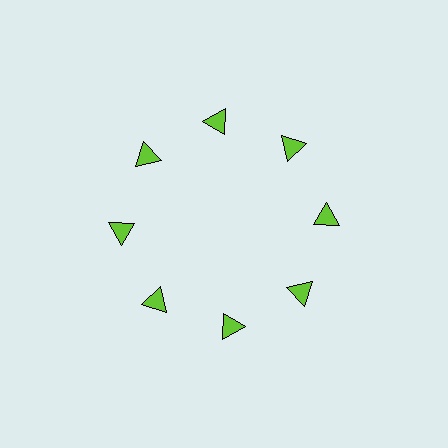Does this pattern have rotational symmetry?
Yes, this pattern has 8-fold rotational symmetry. It looks the same after rotating 45 degrees around the center.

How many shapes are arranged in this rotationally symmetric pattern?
There are 8 shapes, arranged in 8 groups of 1.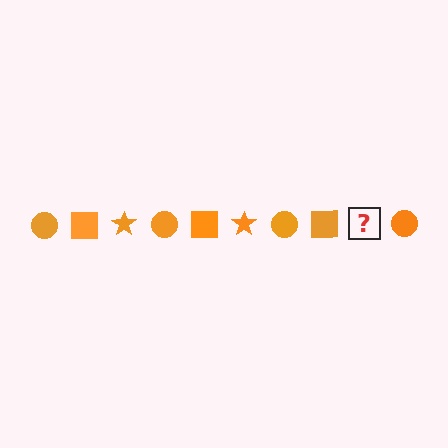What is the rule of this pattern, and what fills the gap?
The rule is that the pattern cycles through circle, square, star shapes in orange. The gap should be filled with an orange star.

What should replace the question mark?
The question mark should be replaced with an orange star.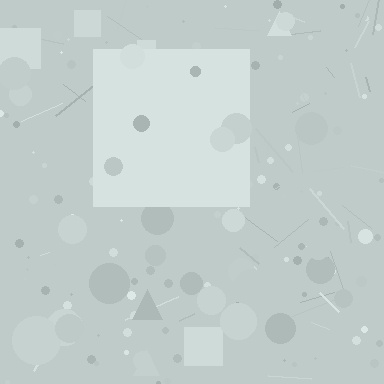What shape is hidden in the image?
A square is hidden in the image.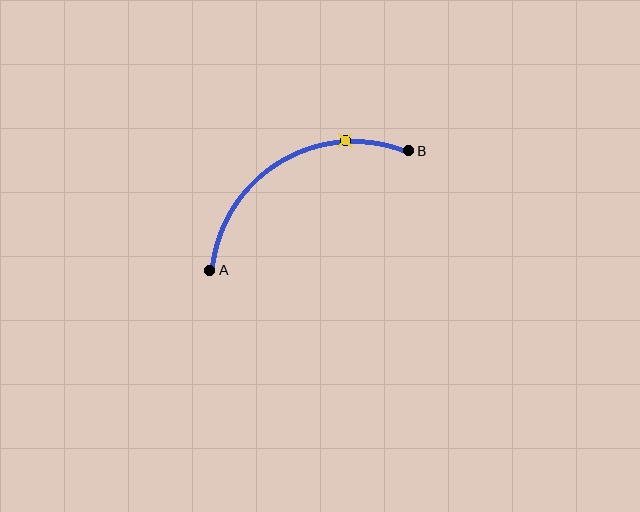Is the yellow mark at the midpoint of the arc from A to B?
No. The yellow mark lies on the arc but is closer to endpoint B. The arc midpoint would be at the point on the curve equidistant along the arc from both A and B.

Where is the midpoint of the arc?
The arc midpoint is the point on the curve farthest from the straight line joining A and B. It sits above that line.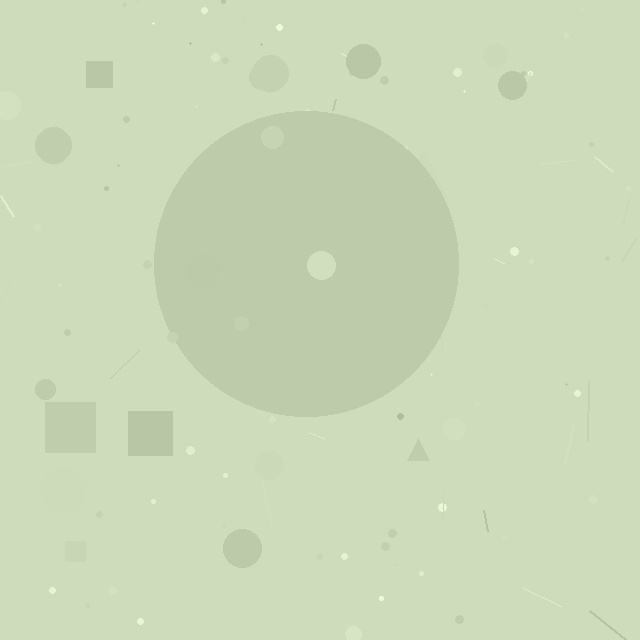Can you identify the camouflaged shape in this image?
The camouflaged shape is a circle.